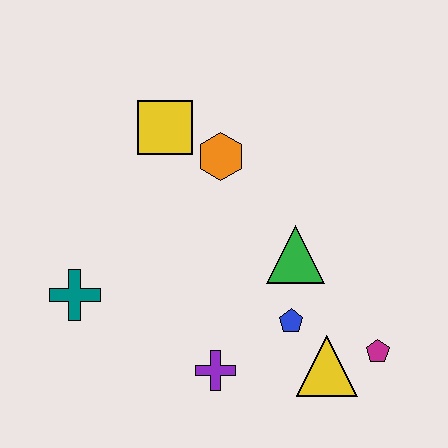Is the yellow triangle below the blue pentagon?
Yes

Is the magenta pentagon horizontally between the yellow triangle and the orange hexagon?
No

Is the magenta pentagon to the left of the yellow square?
No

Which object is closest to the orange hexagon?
The yellow square is closest to the orange hexagon.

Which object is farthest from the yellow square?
The magenta pentagon is farthest from the yellow square.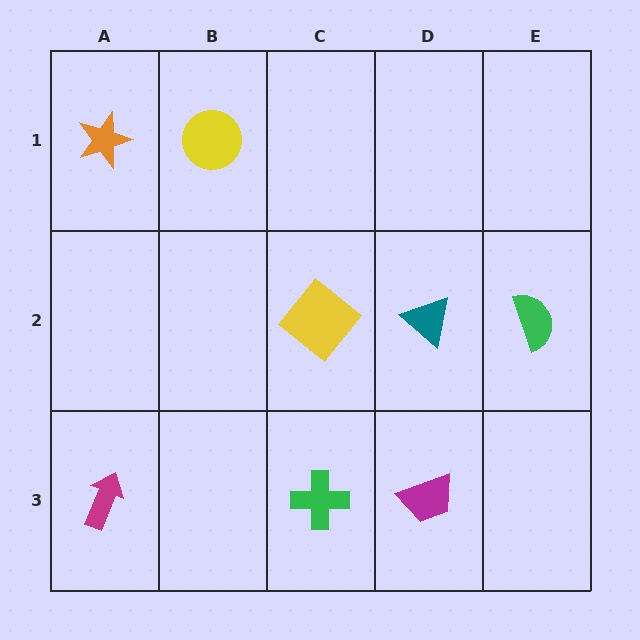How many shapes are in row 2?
3 shapes.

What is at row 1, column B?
A yellow circle.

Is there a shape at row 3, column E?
No, that cell is empty.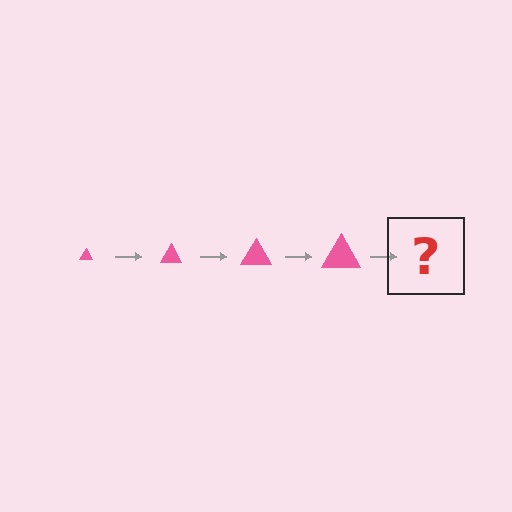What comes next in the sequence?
The next element should be a pink triangle, larger than the previous one.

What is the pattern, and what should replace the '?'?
The pattern is that the triangle gets progressively larger each step. The '?' should be a pink triangle, larger than the previous one.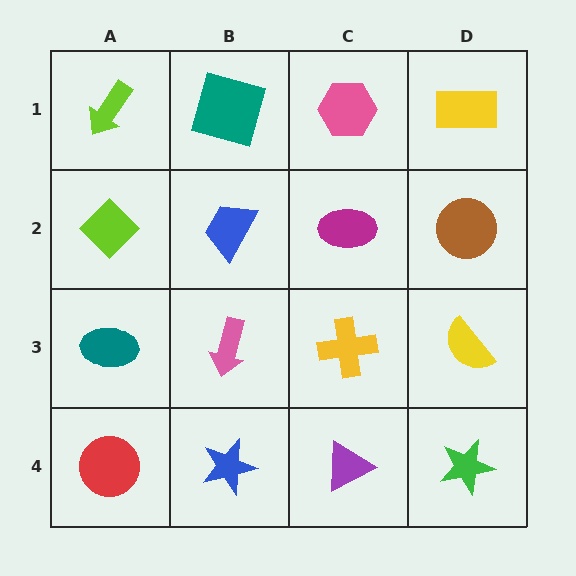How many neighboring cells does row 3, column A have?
3.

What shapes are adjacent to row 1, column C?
A magenta ellipse (row 2, column C), a teal square (row 1, column B), a yellow rectangle (row 1, column D).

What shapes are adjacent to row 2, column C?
A pink hexagon (row 1, column C), a yellow cross (row 3, column C), a blue trapezoid (row 2, column B), a brown circle (row 2, column D).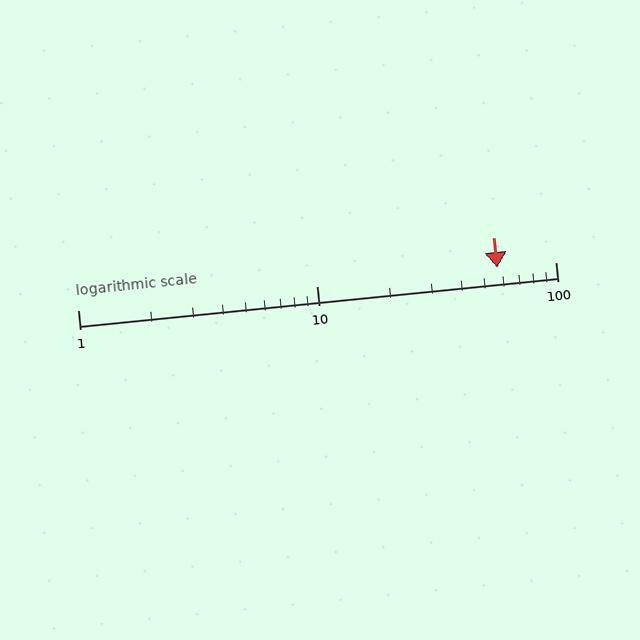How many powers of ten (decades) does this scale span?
The scale spans 2 decades, from 1 to 100.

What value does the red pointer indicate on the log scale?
The pointer indicates approximately 57.